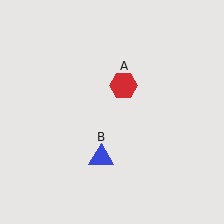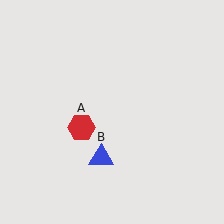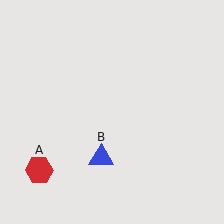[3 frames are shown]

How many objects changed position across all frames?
1 object changed position: red hexagon (object A).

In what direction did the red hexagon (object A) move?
The red hexagon (object A) moved down and to the left.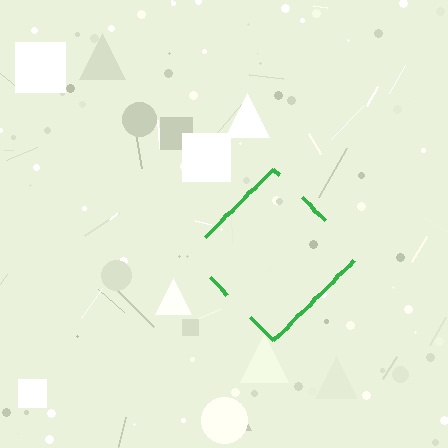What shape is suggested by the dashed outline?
The dashed outline suggests a diamond.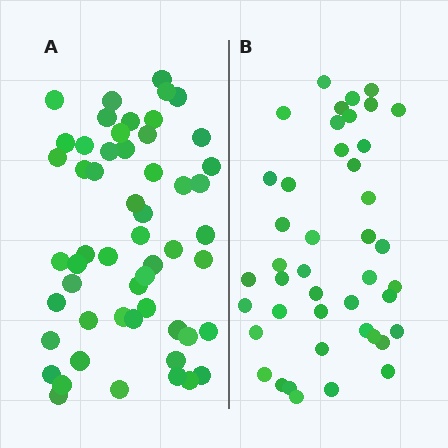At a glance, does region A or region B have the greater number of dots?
Region A (the left region) has more dots.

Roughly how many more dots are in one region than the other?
Region A has roughly 12 or so more dots than region B.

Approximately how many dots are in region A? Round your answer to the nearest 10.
About 50 dots. (The exact count is 54, which rounds to 50.)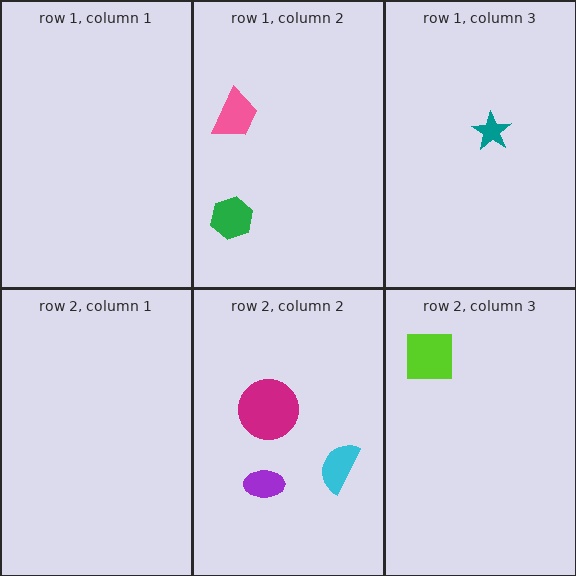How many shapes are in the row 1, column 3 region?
1.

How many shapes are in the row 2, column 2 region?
3.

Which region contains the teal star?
The row 1, column 3 region.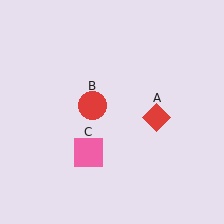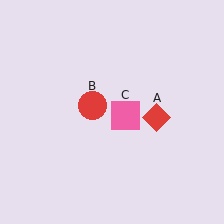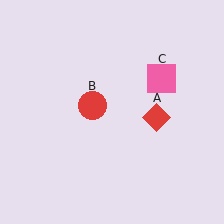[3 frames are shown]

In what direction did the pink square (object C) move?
The pink square (object C) moved up and to the right.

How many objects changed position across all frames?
1 object changed position: pink square (object C).